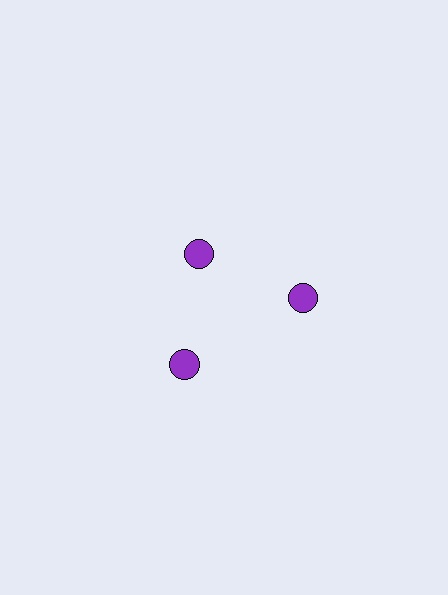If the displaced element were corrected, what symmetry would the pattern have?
It would have 3-fold rotational symmetry — the pattern would map onto itself every 120 degrees.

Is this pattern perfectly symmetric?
No. The 3 purple circles are arranged in a ring, but one element near the 11 o'clock position is pulled inward toward the center, breaking the 3-fold rotational symmetry.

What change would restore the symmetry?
The symmetry would be restored by moving it outward, back onto the ring so that all 3 circles sit at equal angles and equal distance from the center.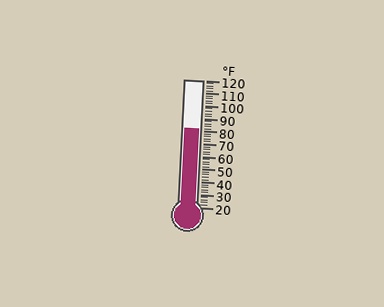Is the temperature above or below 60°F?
The temperature is above 60°F.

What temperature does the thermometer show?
The thermometer shows approximately 82°F.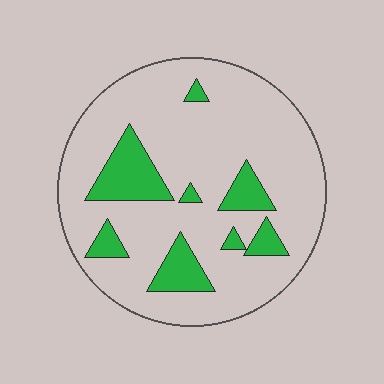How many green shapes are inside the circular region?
8.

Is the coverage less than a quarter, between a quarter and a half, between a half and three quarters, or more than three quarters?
Less than a quarter.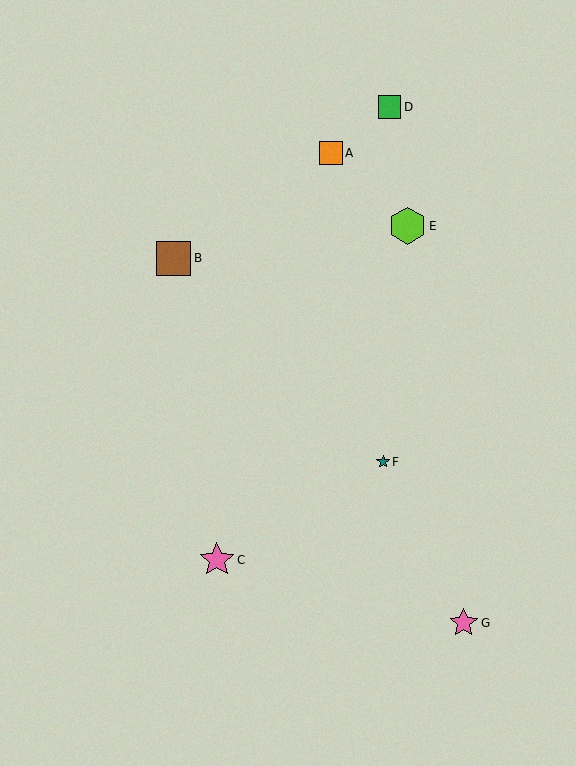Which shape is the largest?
The lime hexagon (labeled E) is the largest.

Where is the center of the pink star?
The center of the pink star is at (217, 560).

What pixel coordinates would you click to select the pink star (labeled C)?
Click at (217, 560) to select the pink star C.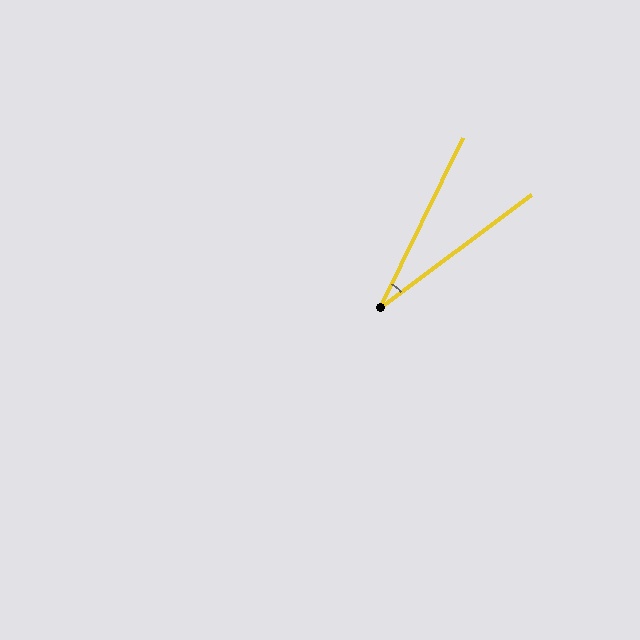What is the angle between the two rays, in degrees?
Approximately 27 degrees.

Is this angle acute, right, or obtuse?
It is acute.